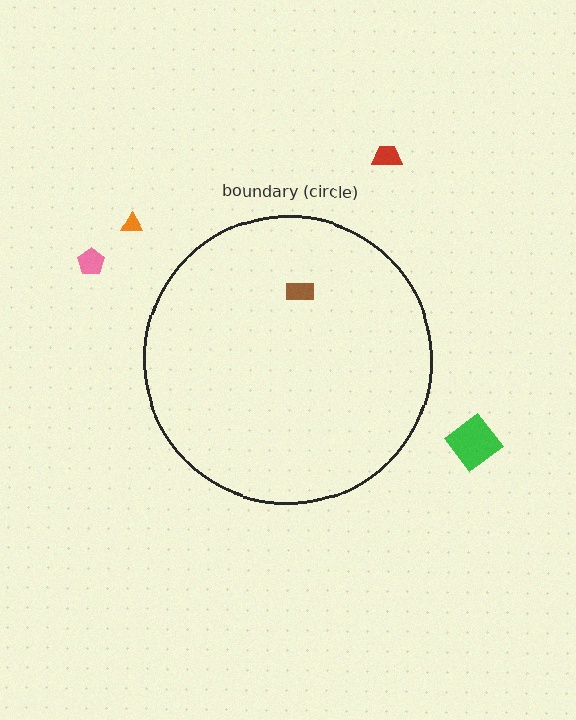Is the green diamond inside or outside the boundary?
Outside.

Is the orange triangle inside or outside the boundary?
Outside.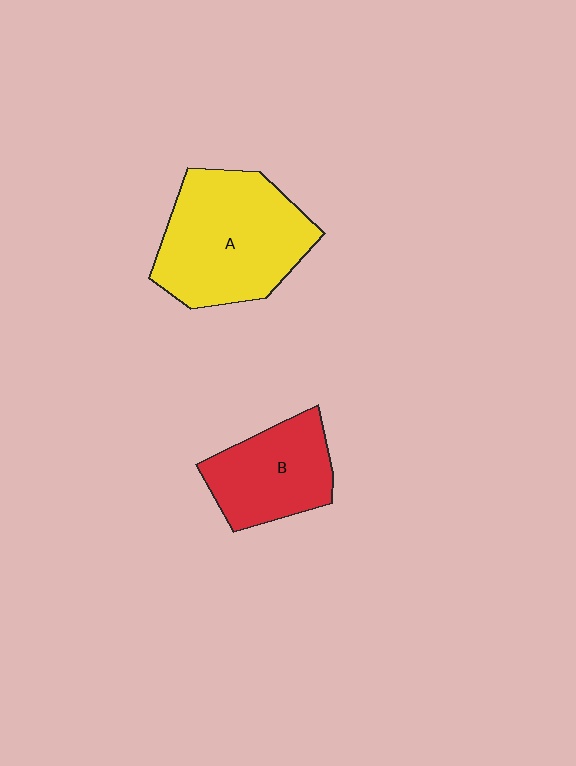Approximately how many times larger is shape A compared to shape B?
Approximately 1.6 times.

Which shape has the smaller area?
Shape B (red).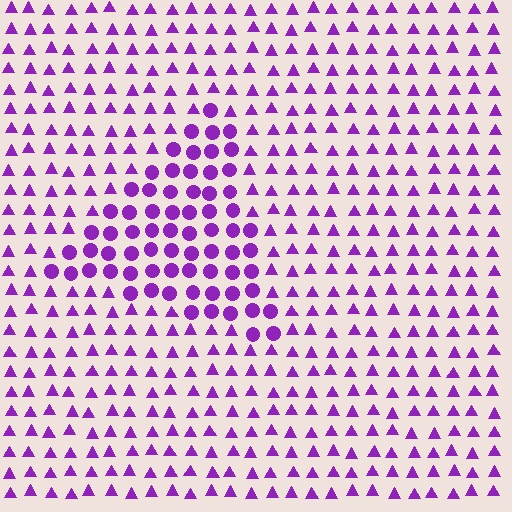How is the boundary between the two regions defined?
The boundary is defined by a change in element shape: circles inside vs. triangles outside. All elements share the same color and spacing.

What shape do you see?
I see a triangle.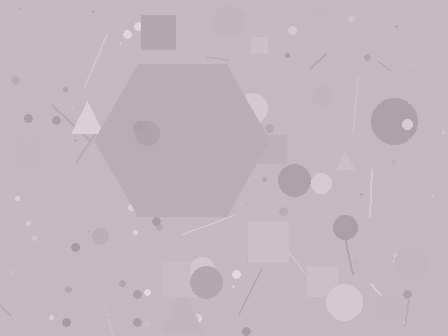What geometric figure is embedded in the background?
A hexagon is embedded in the background.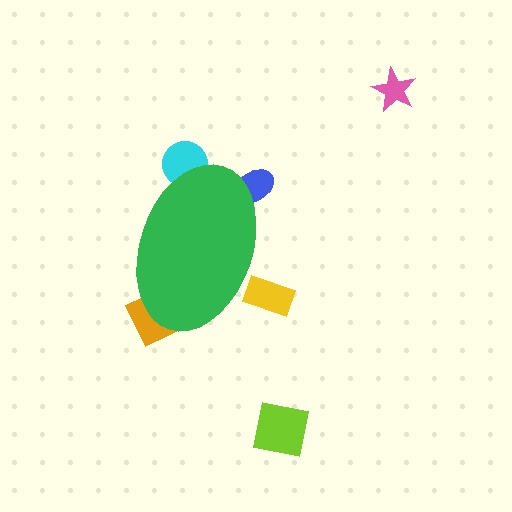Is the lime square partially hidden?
No, the lime square is fully visible.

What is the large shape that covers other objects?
A green ellipse.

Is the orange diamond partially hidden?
Yes, the orange diamond is partially hidden behind the green ellipse.